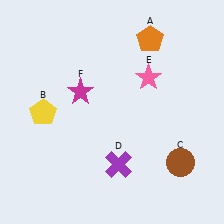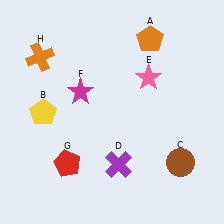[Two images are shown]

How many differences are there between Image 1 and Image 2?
There are 2 differences between the two images.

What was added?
A red pentagon (G), an orange cross (H) were added in Image 2.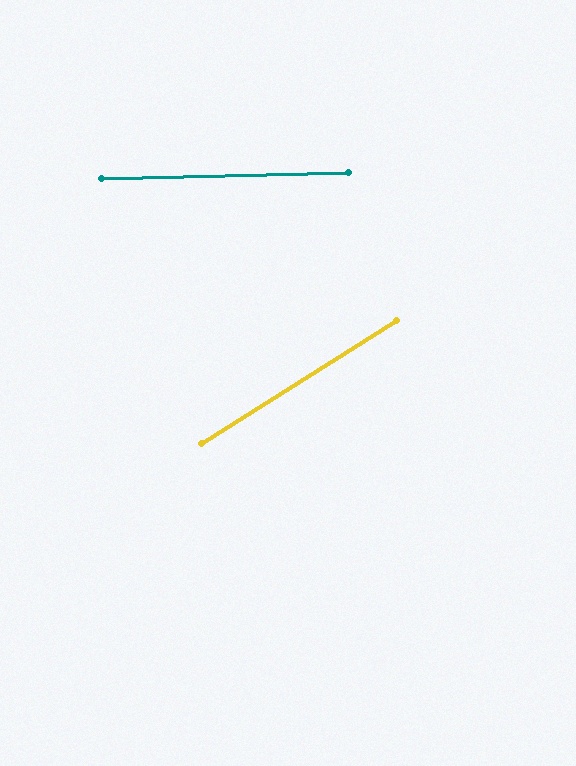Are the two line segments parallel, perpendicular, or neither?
Neither parallel nor perpendicular — they differ by about 31°.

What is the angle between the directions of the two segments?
Approximately 31 degrees.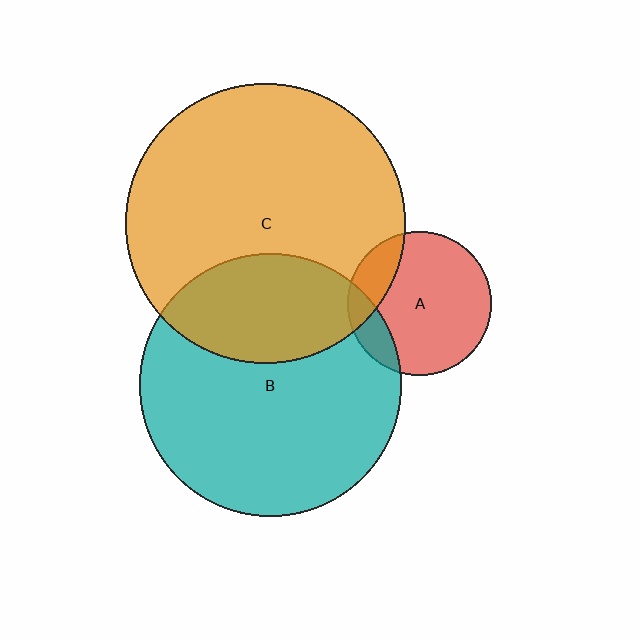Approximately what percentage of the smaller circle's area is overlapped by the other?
Approximately 20%.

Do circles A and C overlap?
Yes.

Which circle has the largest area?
Circle C (orange).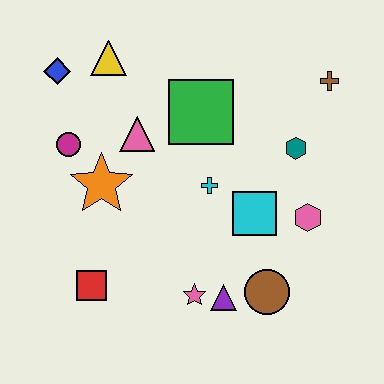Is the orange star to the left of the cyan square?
Yes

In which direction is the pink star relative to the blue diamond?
The pink star is below the blue diamond.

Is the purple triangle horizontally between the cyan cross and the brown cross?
Yes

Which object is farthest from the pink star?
The blue diamond is farthest from the pink star.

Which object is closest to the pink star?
The purple triangle is closest to the pink star.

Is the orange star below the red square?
No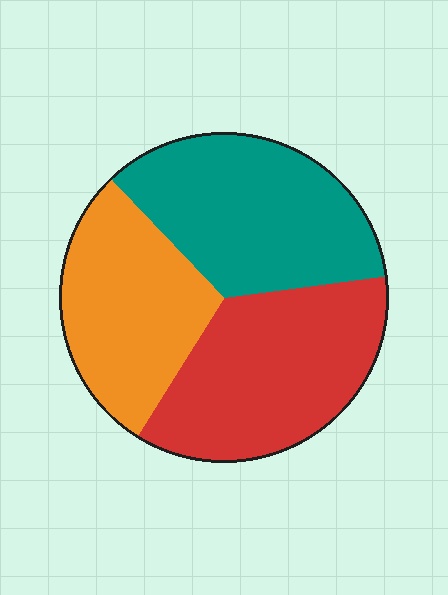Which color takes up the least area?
Orange, at roughly 30%.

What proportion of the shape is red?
Red takes up about three eighths (3/8) of the shape.